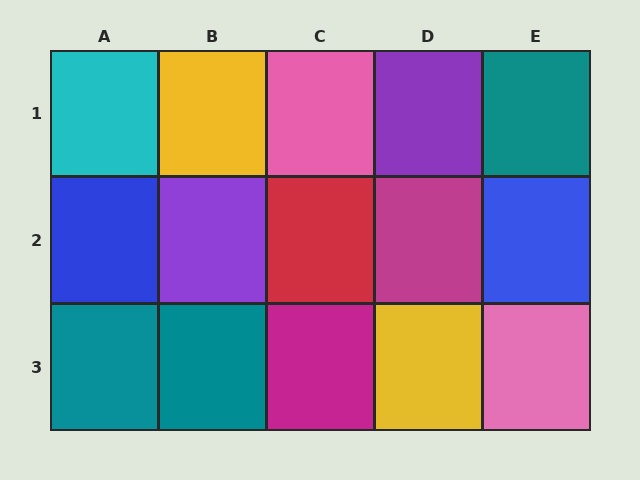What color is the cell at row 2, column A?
Blue.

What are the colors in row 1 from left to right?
Cyan, yellow, pink, purple, teal.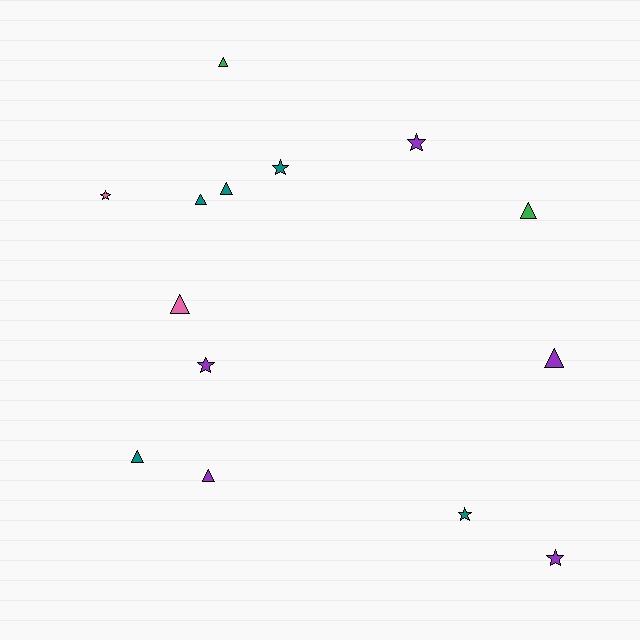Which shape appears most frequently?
Triangle, with 8 objects.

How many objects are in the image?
There are 14 objects.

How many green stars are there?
There are no green stars.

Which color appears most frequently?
Teal, with 5 objects.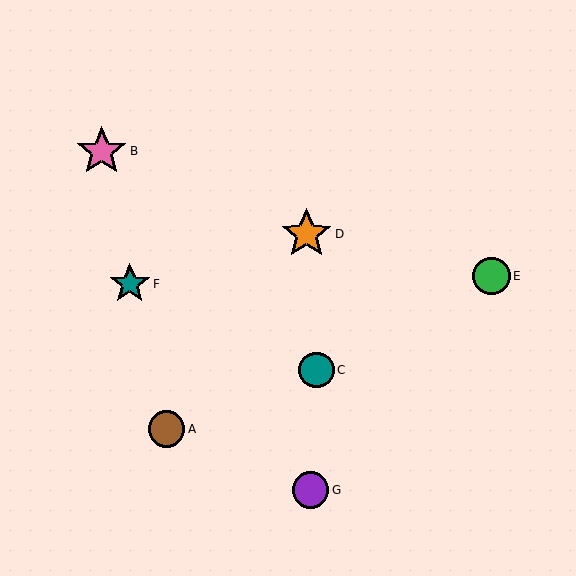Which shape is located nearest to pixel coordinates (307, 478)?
The purple circle (labeled G) at (311, 490) is nearest to that location.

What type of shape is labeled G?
Shape G is a purple circle.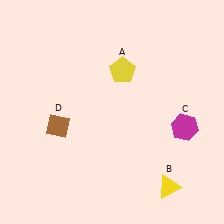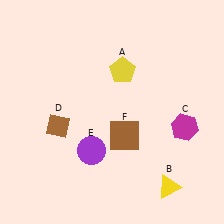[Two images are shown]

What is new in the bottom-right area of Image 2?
A brown square (F) was added in the bottom-right area of Image 2.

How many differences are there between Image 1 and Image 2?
There are 2 differences between the two images.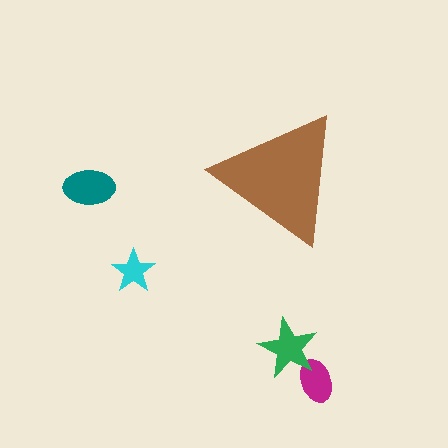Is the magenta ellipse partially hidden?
No, the magenta ellipse is fully visible.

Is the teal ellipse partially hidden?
No, the teal ellipse is fully visible.